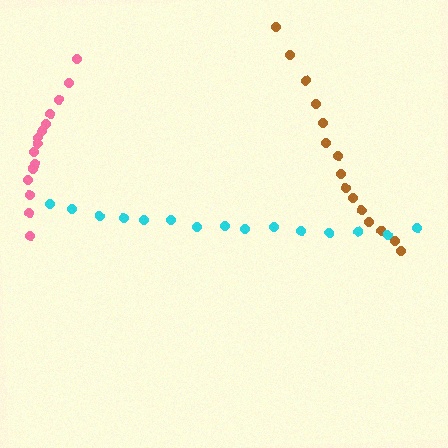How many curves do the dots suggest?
There are 3 distinct paths.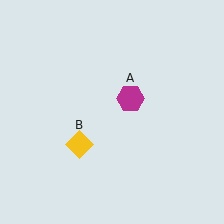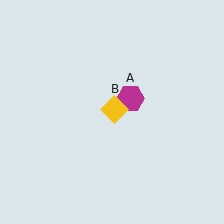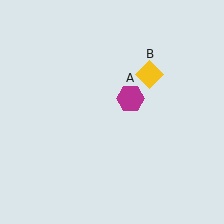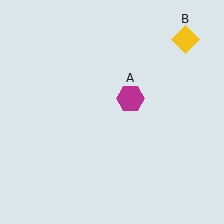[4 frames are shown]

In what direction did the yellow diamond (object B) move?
The yellow diamond (object B) moved up and to the right.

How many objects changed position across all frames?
1 object changed position: yellow diamond (object B).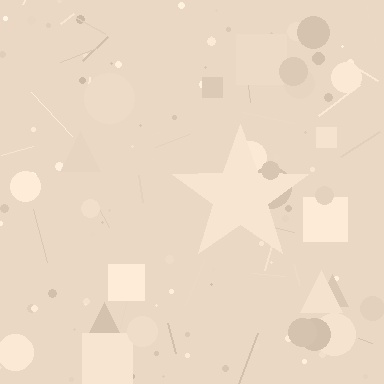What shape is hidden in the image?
A star is hidden in the image.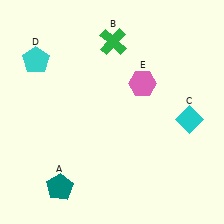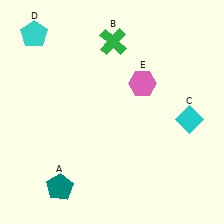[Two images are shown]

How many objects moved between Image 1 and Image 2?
1 object moved between the two images.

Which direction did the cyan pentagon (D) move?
The cyan pentagon (D) moved up.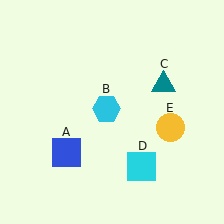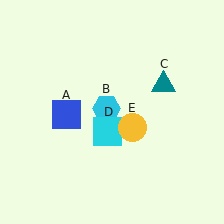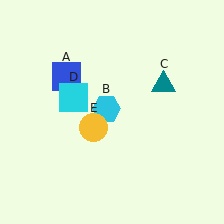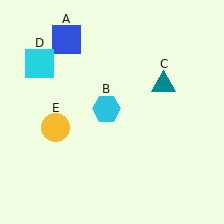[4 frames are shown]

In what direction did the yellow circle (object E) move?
The yellow circle (object E) moved left.